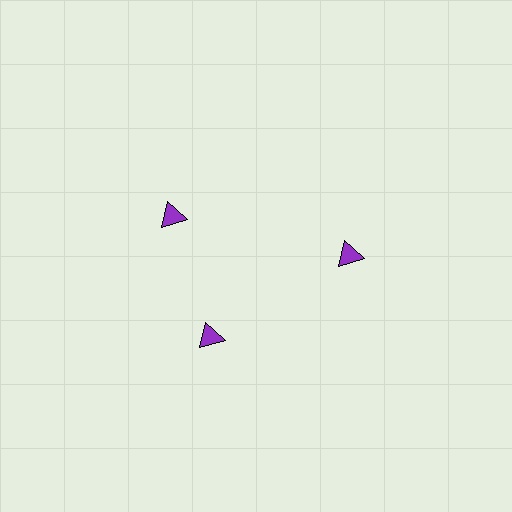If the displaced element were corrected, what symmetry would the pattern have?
It would have 3-fold rotational symmetry — the pattern would map onto itself every 120 degrees.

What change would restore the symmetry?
The symmetry would be restored by rotating it back into even spacing with its neighbors so that all 3 triangles sit at equal angles and equal distance from the center.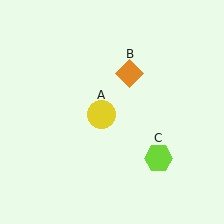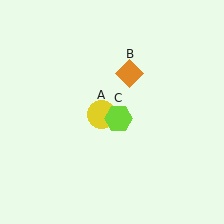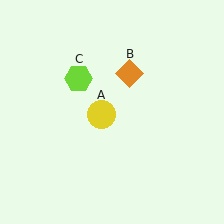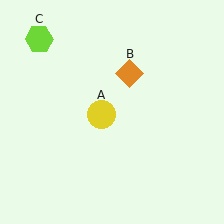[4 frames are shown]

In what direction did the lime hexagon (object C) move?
The lime hexagon (object C) moved up and to the left.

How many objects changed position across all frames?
1 object changed position: lime hexagon (object C).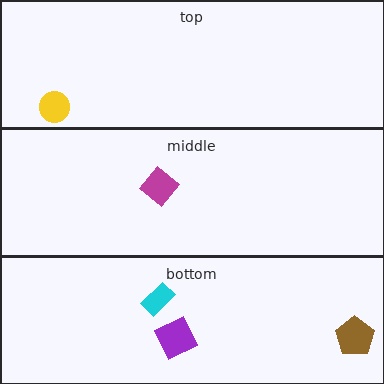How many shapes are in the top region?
1.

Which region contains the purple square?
The bottom region.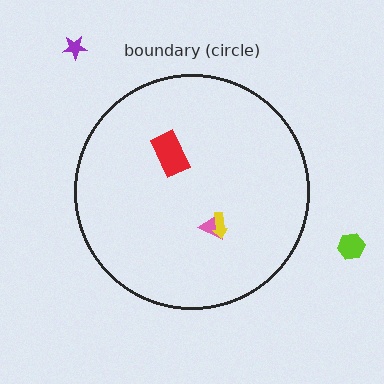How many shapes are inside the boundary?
3 inside, 2 outside.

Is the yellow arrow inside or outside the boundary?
Inside.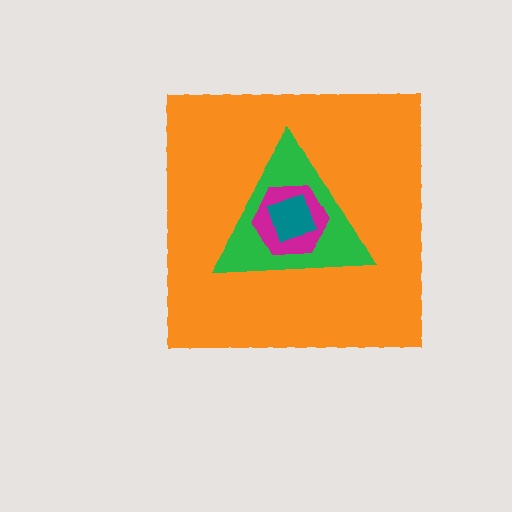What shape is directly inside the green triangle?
The magenta hexagon.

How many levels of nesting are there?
4.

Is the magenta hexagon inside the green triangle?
Yes.